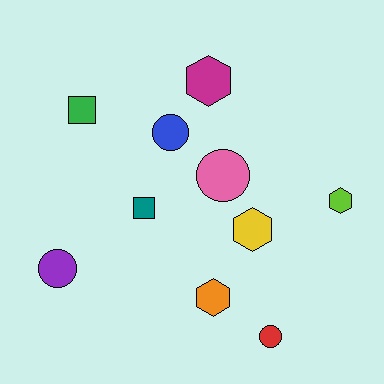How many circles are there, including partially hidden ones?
There are 4 circles.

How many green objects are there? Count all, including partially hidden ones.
There is 1 green object.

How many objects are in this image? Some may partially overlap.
There are 10 objects.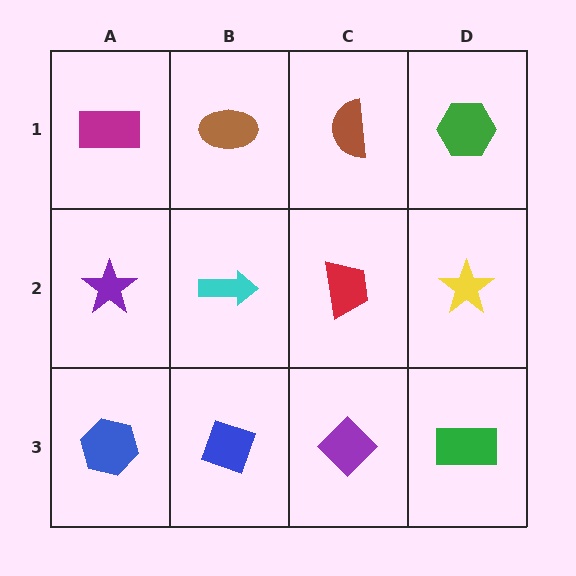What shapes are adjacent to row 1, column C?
A red trapezoid (row 2, column C), a brown ellipse (row 1, column B), a green hexagon (row 1, column D).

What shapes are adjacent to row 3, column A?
A purple star (row 2, column A), a blue diamond (row 3, column B).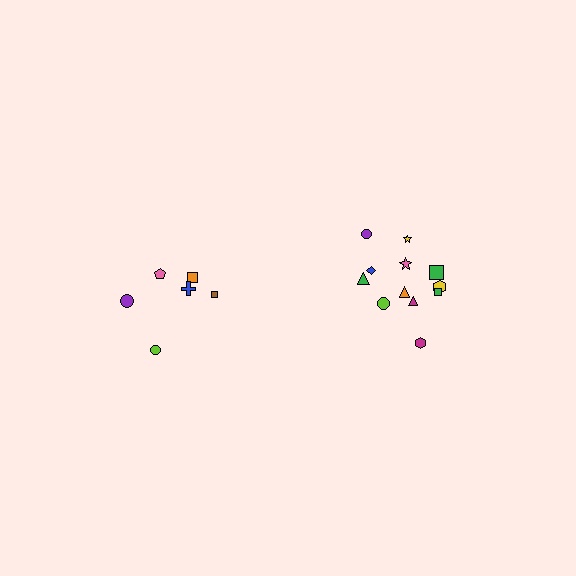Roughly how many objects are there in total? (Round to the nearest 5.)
Roughly 20 objects in total.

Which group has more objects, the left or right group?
The right group.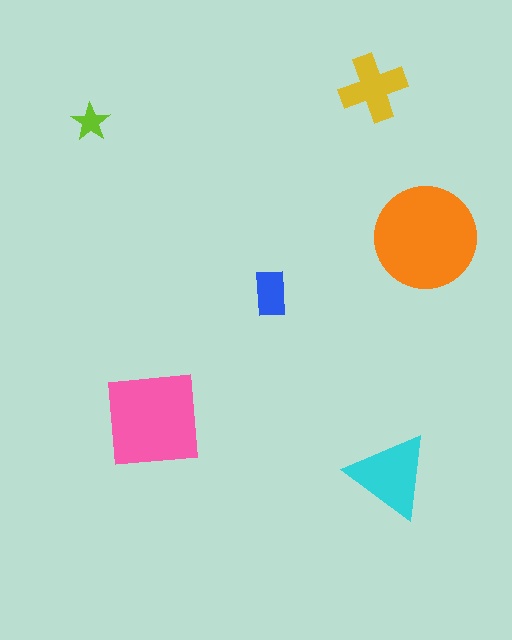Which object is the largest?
The orange circle.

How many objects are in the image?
There are 6 objects in the image.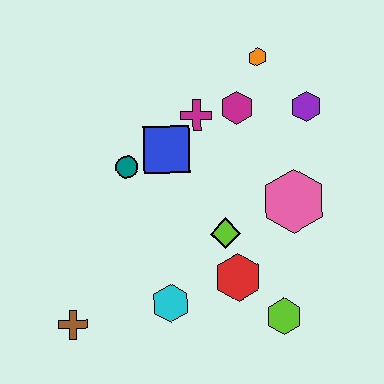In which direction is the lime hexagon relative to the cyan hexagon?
The lime hexagon is to the right of the cyan hexagon.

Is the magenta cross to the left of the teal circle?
No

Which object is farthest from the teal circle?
The lime hexagon is farthest from the teal circle.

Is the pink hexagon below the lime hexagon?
No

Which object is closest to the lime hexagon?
The red hexagon is closest to the lime hexagon.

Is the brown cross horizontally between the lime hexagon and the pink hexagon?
No